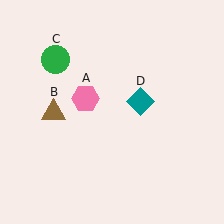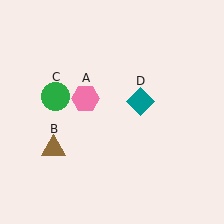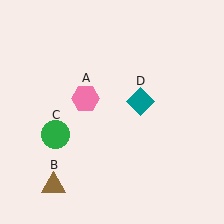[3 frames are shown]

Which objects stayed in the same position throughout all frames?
Pink hexagon (object A) and teal diamond (object D) remained stationary.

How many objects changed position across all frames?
2 objects changed position: brown triangle (object B), green circle (object C).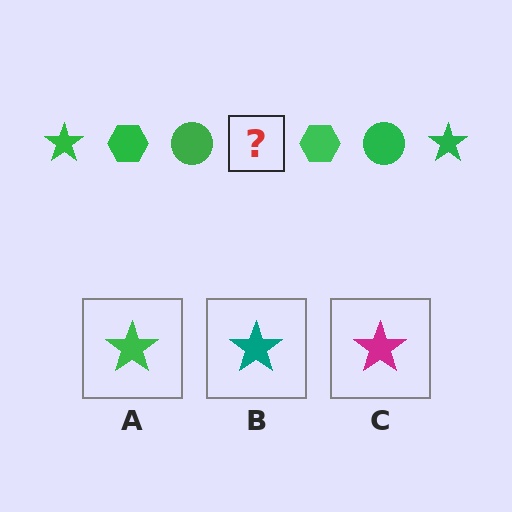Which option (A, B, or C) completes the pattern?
A.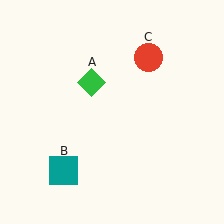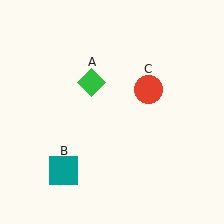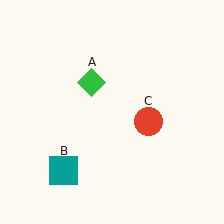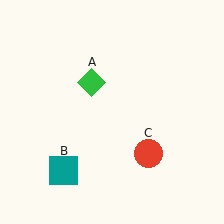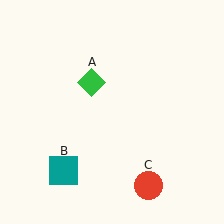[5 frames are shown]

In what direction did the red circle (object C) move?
The red circle (object C) moved down.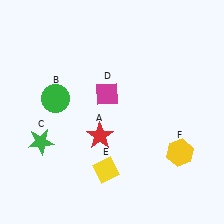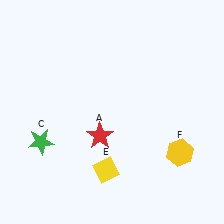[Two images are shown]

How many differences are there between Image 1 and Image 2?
There are 2 differences between the two images.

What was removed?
The green circle (B), the magenta diamond (D) were removed in Image 2.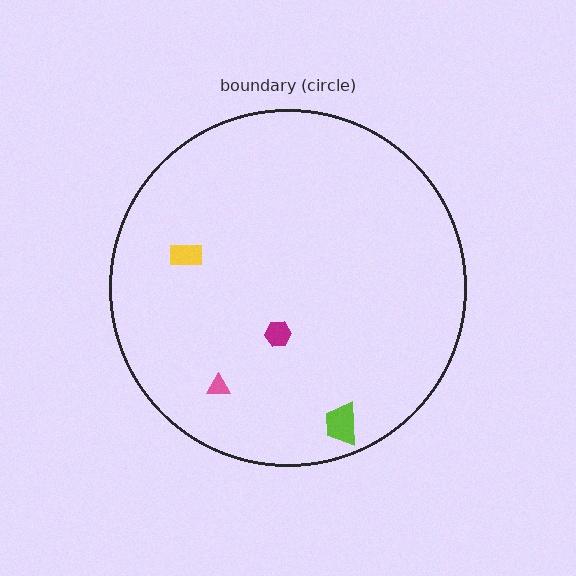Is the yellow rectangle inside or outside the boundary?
Inside.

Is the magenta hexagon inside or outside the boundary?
Inside.